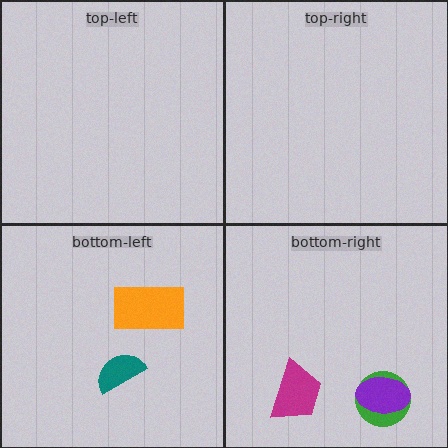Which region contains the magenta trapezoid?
The bottom-right region.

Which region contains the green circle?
The bottom-right region.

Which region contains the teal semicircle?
The bottom-left region.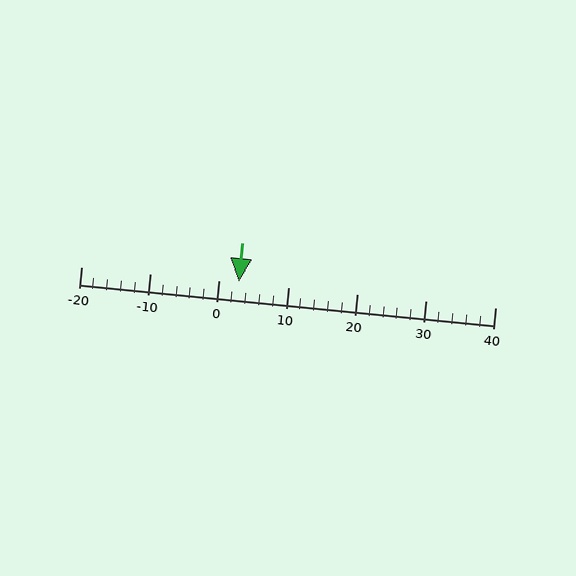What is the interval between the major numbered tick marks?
The major tick marks are spaced 10 units apart.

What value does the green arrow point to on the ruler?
The green arrow points to approximately 3.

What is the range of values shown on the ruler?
The ruler shows values from -20 to 40.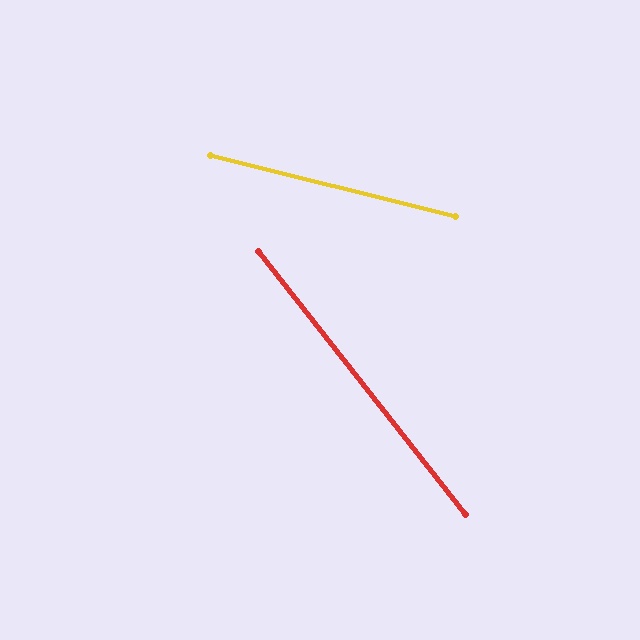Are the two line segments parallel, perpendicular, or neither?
Neither parallel nor perpendicular — they differ by about 38°.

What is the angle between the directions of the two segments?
Approximately 38 degrees.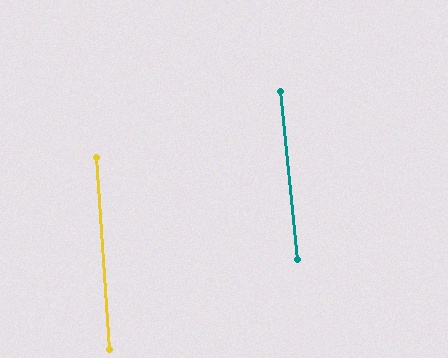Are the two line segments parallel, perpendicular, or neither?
Parallel — their directions differ by only 1.8°.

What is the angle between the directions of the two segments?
Approximately 2 degrees.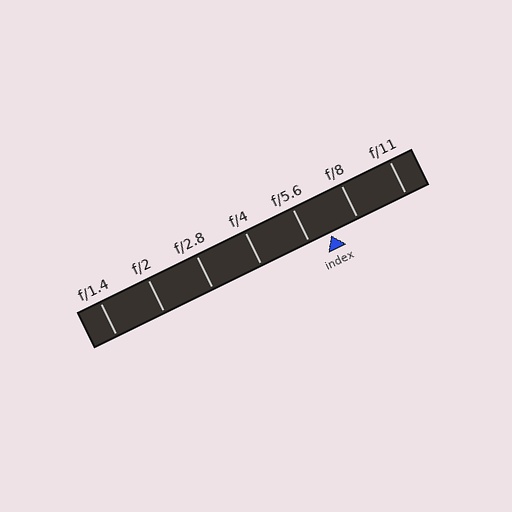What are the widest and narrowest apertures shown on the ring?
The widest aperture shown is f/1.4 and the narrowest is f/11.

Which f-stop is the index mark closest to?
The index mark is closest to f/5.6.